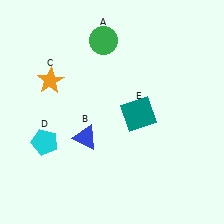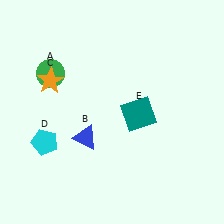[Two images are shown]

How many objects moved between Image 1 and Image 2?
1 object moved between the two images.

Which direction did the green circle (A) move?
The green circle (A) moved left.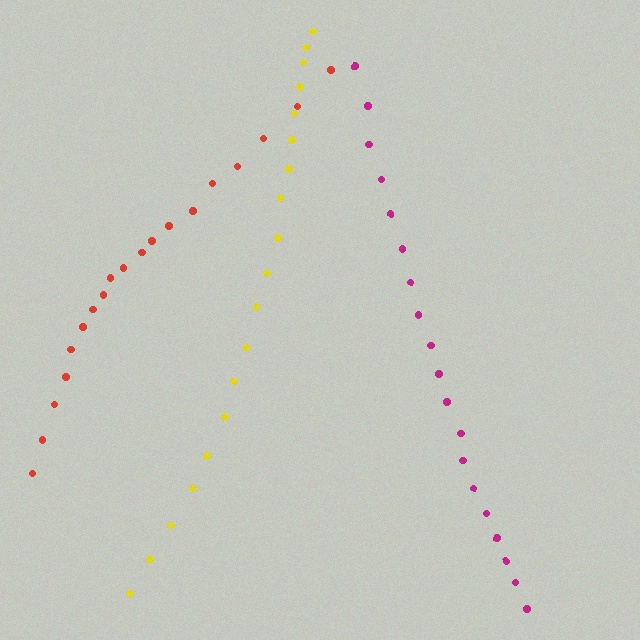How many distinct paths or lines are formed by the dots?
There are 3 distinct paths.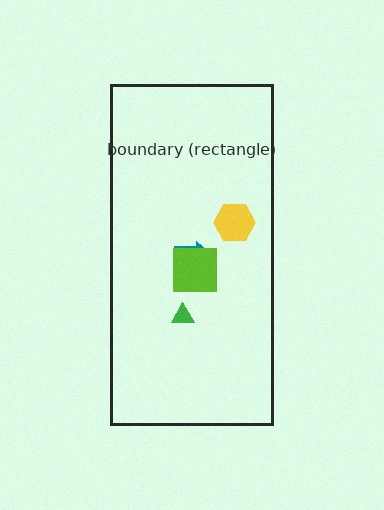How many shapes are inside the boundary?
4 inside, 0 outside.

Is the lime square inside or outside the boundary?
Inside.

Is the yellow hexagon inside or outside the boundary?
Inside.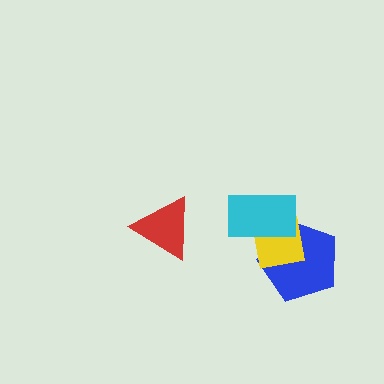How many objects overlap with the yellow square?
2 objects overlap with the yellow square.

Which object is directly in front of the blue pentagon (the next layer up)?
The yellow square is directly in front of the blue pentagon.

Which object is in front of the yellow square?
The cyan rectangle is in front of the yellow square.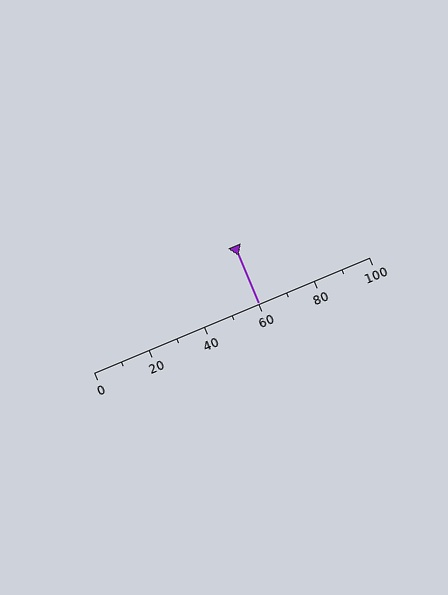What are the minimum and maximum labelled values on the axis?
The axis runs from 0 to 100.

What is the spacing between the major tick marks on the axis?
The major ticks are spaced 20 apart.